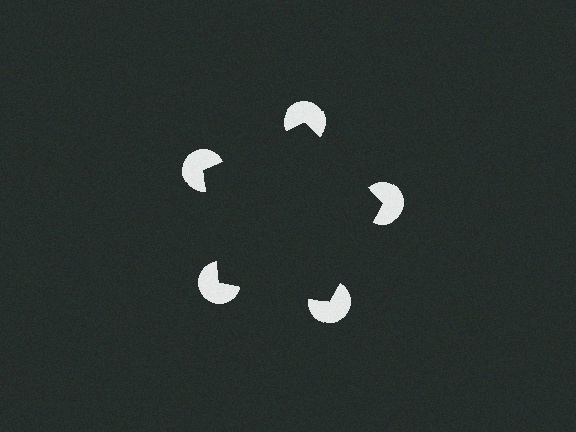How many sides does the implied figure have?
5 sides.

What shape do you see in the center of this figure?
An illusory pentagon — its edges are inferred from the aligned wedge cuts in the pac-man discs, not physically drawn.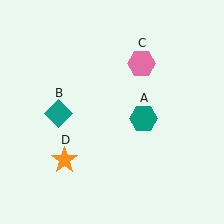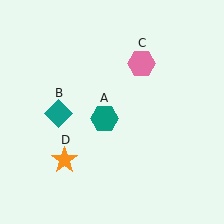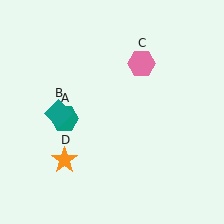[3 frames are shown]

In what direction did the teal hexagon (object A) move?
The teal hexagon (object A) moved left.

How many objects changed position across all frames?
1 object changed position: teal hexagon (object A).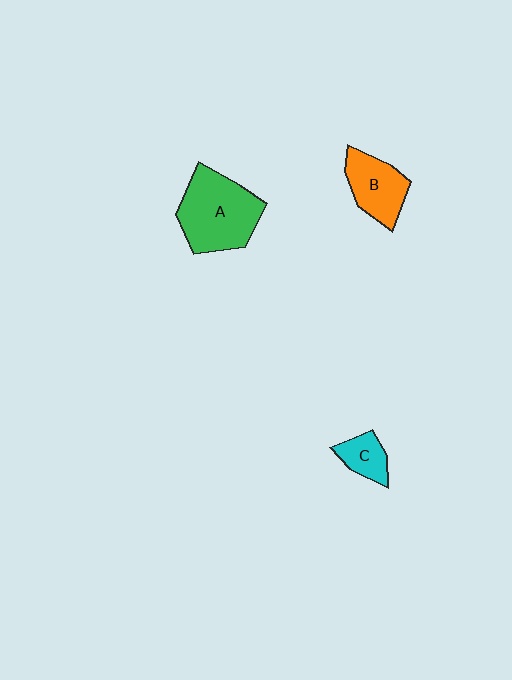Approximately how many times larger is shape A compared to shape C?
Approximately 2.9 times.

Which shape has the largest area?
Shape A (green).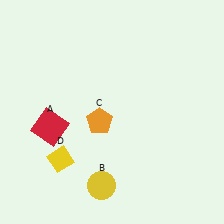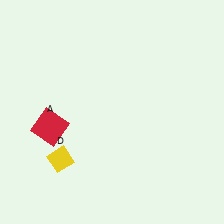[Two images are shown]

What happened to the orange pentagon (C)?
The orange pentagon (C) was removed in Image 2. It was in the bottom-left area of Image 1.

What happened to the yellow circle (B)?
The yellow circle (B) was removed in Image 2. It was in the bottom-left area of Image 1.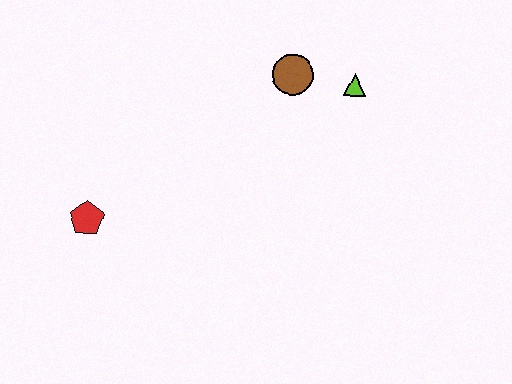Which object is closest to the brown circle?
The lime triangle is closest to the brown circle.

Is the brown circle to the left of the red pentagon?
No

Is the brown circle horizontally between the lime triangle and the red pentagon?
Yes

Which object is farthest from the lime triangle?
The red pentagon is farthest from the lime triangle.